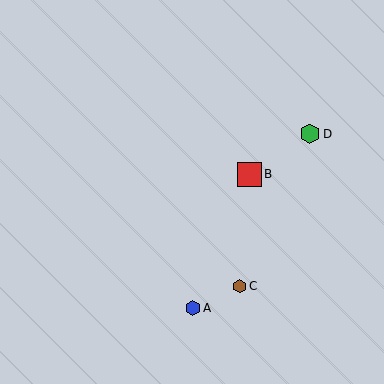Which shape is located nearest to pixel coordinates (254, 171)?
The red square (labeled B) at (249, 174) is nearest to that location.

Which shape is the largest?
The red square (labeled B) is the largest.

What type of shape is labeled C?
Shape C is a brown hexagon.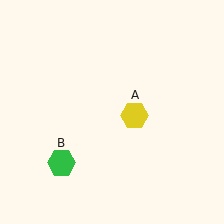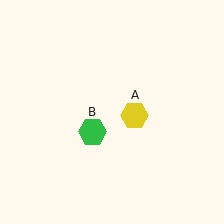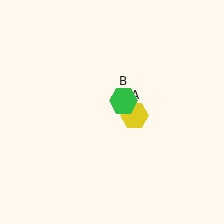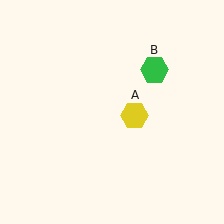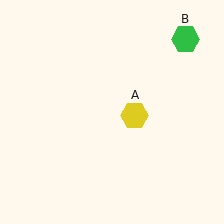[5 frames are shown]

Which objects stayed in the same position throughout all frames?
Yellow hexagon (object A) remained stationary.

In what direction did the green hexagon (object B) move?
The green hexagon (object B) moved up and to the right.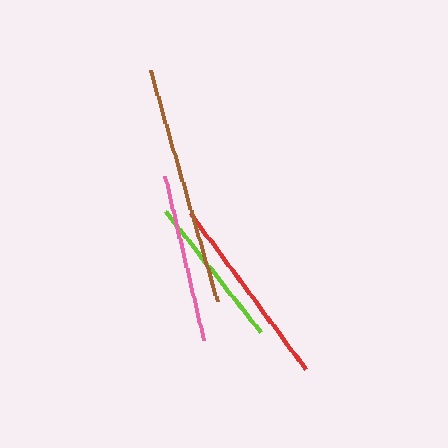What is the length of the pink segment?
The pink segment is approximately 169 pixels long.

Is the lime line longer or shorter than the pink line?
The pink line is longer than the lime line.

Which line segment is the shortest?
The lime line is the shortest at approximately 154 pixels.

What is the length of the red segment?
The red segment is approximately 194 pixels long.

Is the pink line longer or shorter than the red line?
The red line is longer than the pink line.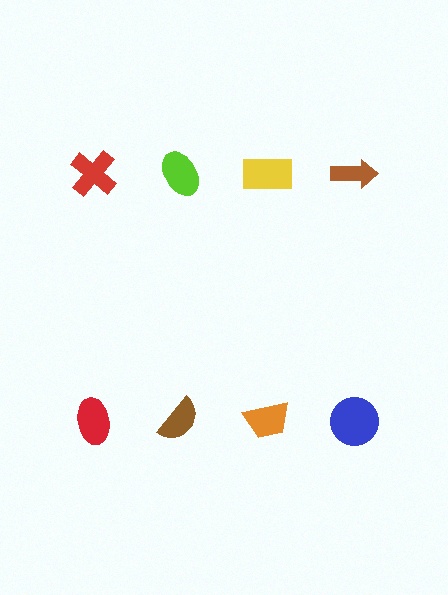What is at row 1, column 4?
A brown arrow.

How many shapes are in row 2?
4 shapes.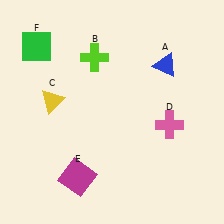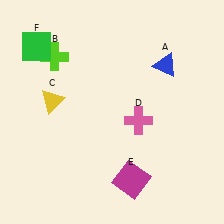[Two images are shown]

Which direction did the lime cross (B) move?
The lime cross (B) moved left.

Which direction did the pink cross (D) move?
The pink cross (D) moved left.